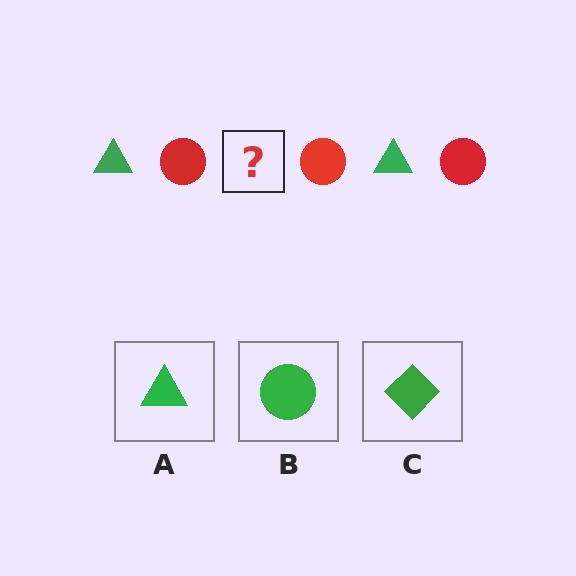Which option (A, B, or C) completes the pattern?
A.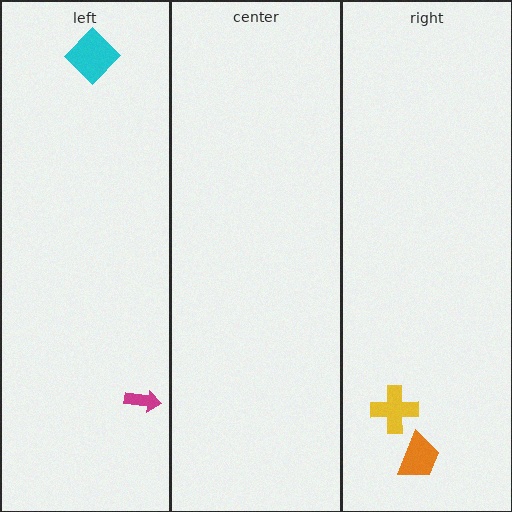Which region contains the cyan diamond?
The left region.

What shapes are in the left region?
The cyan diamond, the magenta arrow.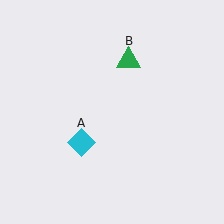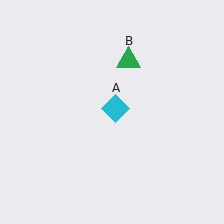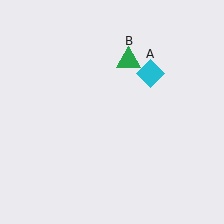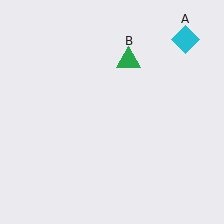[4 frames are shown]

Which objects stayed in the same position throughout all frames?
Green triangle (object B) remained stationary.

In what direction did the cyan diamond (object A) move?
The cyan diamond (object A) moved up and to the right.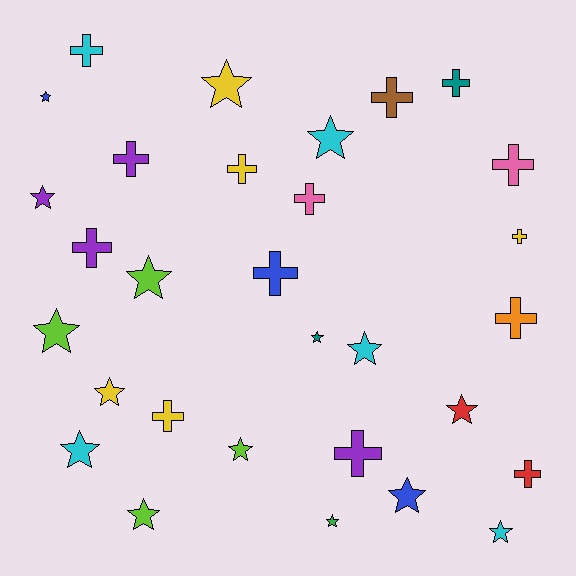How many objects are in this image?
There are 30 objects.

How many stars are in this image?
There are 16 stars.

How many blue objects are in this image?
There are 3 blue objects.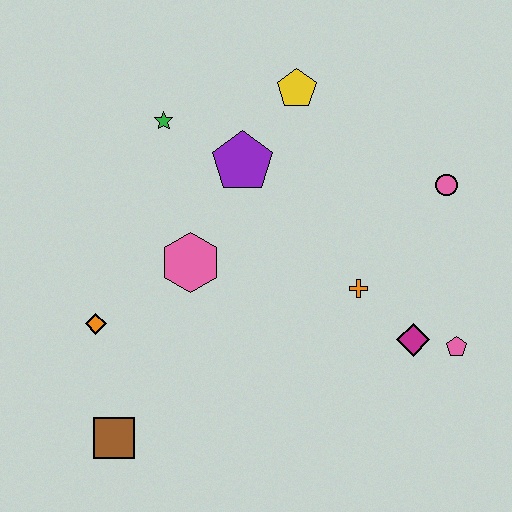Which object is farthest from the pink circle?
The brown square is farthest from the pink circle.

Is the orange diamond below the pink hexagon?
Yes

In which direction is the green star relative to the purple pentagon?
The green star is to the left of the purple pentagon.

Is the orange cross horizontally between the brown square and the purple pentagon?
No